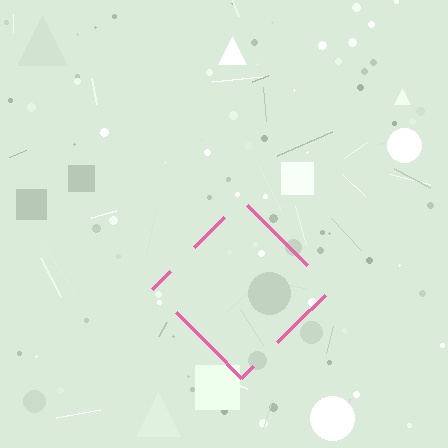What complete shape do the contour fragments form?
The contour fragments form a diamond.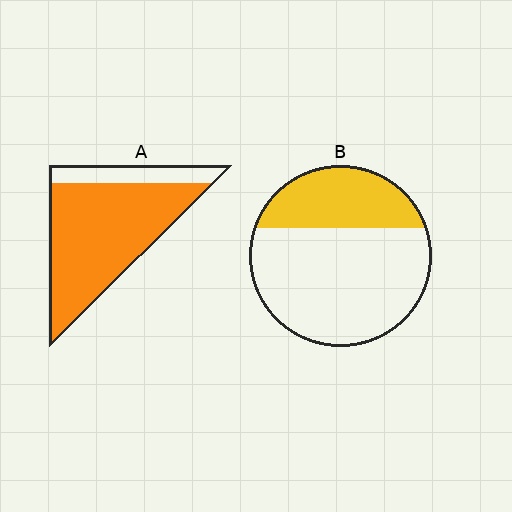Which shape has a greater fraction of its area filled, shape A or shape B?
Shape A.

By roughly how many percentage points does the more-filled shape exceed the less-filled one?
By roughly 50 percentage points (A over B).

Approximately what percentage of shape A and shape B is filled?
A is approximately 80% and B is approximately 30%.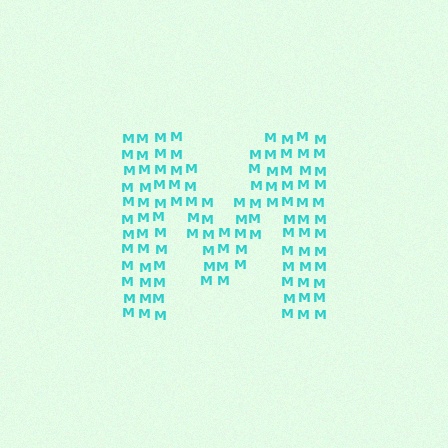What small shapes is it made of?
It is made of small letter M's.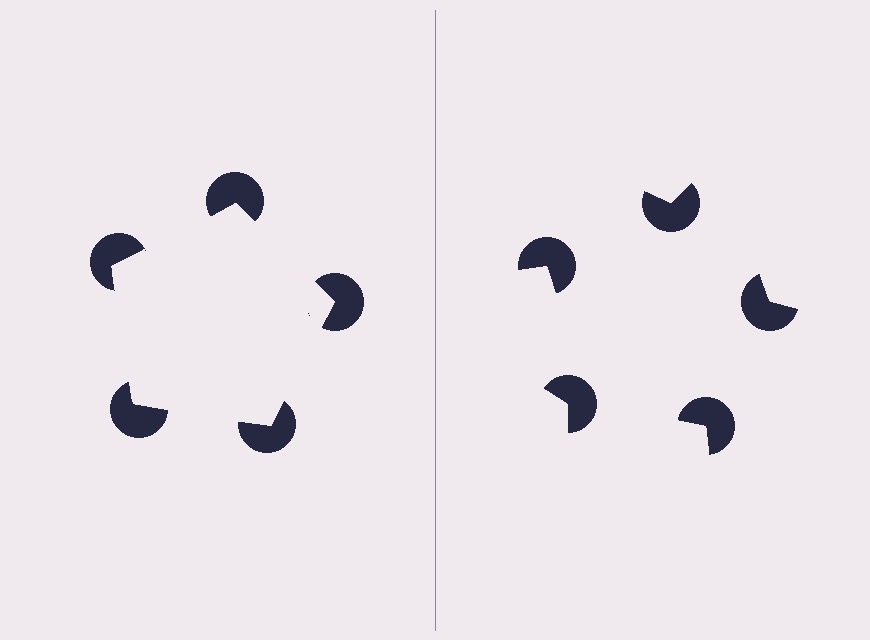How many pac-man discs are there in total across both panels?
10 — 5 on each side.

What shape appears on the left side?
An illusory pentagon.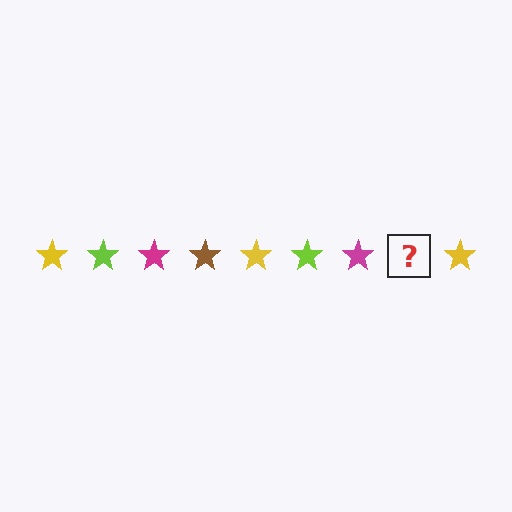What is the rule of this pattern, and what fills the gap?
The rule is that the pattern cycles through yellow, lime, magenta, brown stars. The gap should be filled with a brown star.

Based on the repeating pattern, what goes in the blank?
The blank should be a brown star.